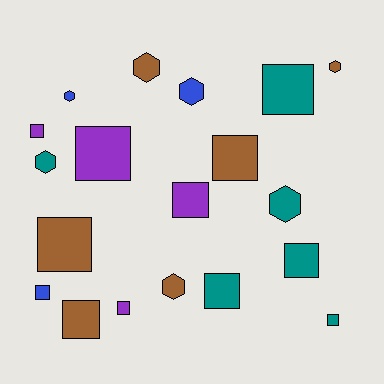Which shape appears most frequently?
Square, with 12 objects.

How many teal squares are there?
There are 4 teal squares.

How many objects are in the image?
There are 19 objects.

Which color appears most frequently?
Teal, with 6 objects.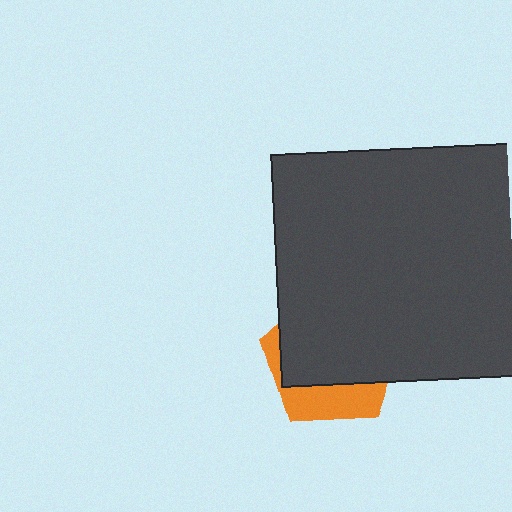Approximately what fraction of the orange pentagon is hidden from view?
Roughly 69% of the orange pentagon is hidden behind the dark gray rectangle.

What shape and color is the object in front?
The object in front is a dark gray rectangle.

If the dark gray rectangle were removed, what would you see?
You would see the complete orange pentagon.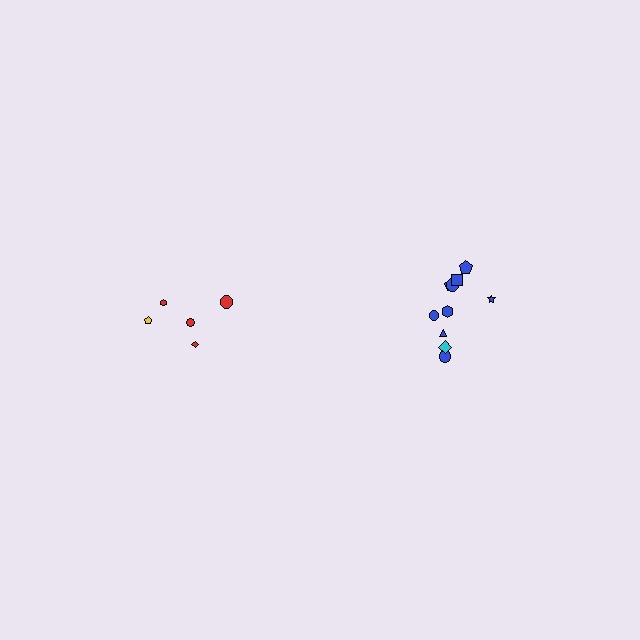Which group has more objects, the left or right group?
The right group.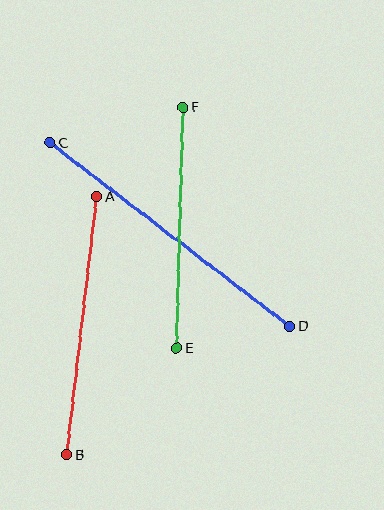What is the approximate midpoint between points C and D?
The midpoint is at approximately (170, 235) pixels.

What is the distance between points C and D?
The distance is approximately 302 pixels.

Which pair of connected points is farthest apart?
Points C and D are farthest apart.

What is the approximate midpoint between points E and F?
The midpoint is at approximately (180, 228) pixels.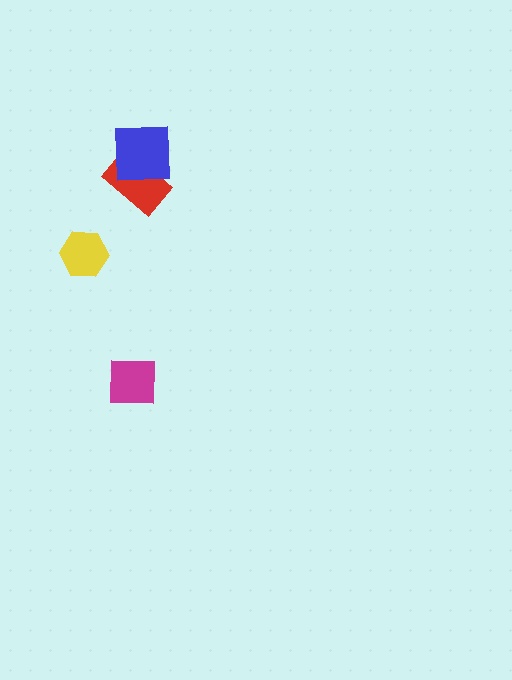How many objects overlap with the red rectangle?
1 object overlaps with the red rectangle.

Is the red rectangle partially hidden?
Yes, it is partially covered by another shape.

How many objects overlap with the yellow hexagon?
0 objects overlap with the yellow hexagon.